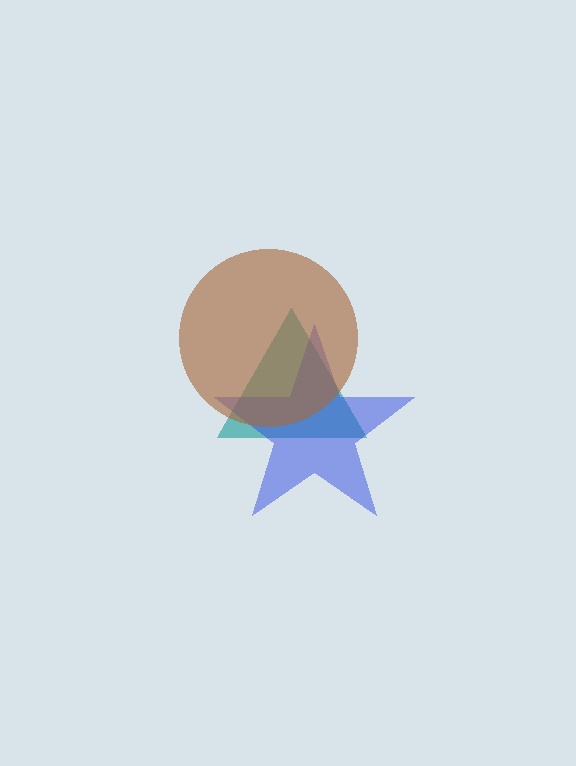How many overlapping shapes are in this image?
There are 3 overlapping shapes in the image.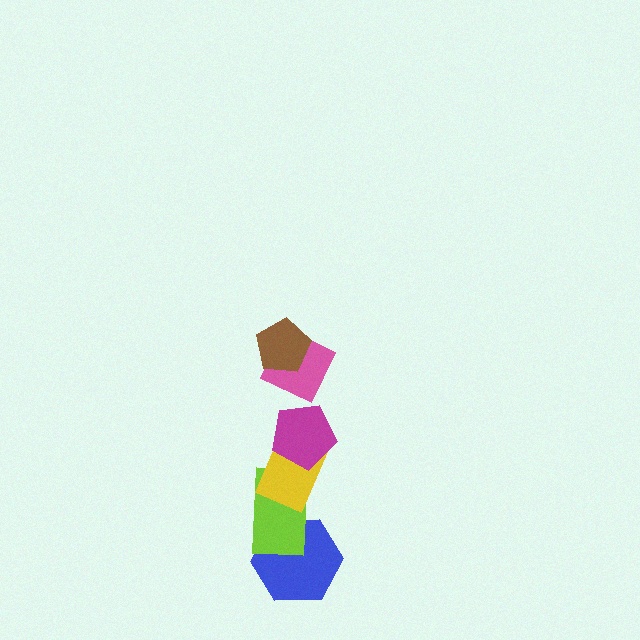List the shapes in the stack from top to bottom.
From top to bottom: the brown pentagon, the pink diamond, the magenta pentagon, the yellow rectangle, the lime rectangle, the blue hexagon.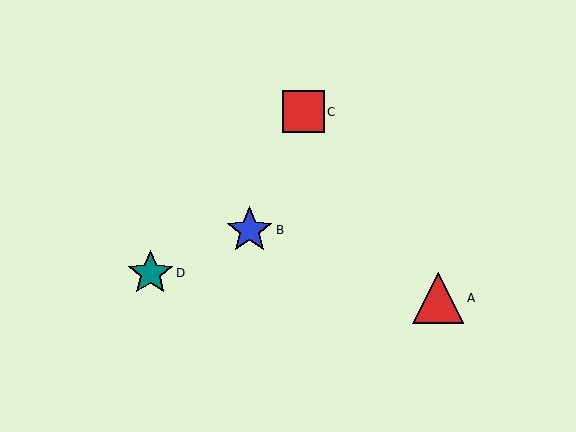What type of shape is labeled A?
Shape A is a red triangle.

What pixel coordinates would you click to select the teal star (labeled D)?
Click at (150, 273) to select the teal star D.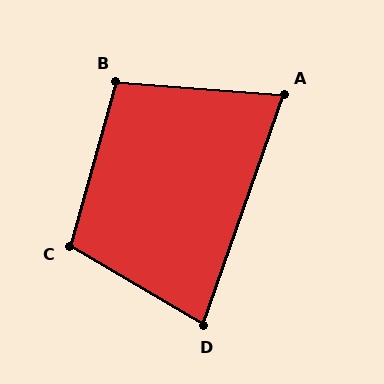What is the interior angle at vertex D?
Approximately 79 degrees (acute).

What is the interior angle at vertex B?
Approximately 101 degrees (obtuse).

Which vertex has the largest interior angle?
C, at approximately 105 degrees.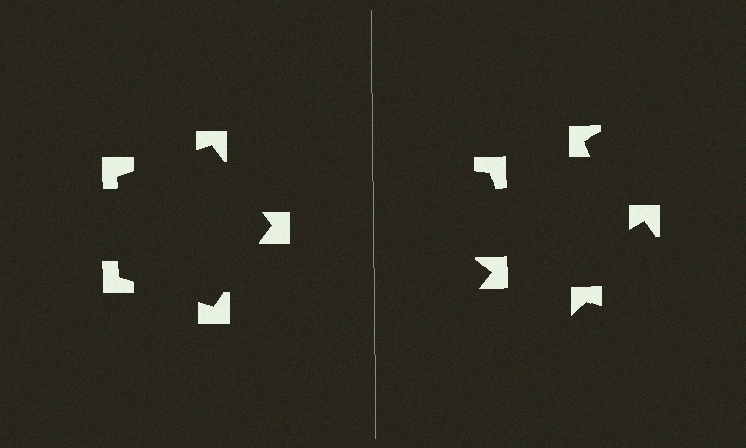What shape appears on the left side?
An illusory pentagon.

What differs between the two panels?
The notched squares are positioned identically on both sides; only the wedge orientations differ. On the left they align to a pentagon; on the right they are misaligned.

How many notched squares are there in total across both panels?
10 — 5 on each side.